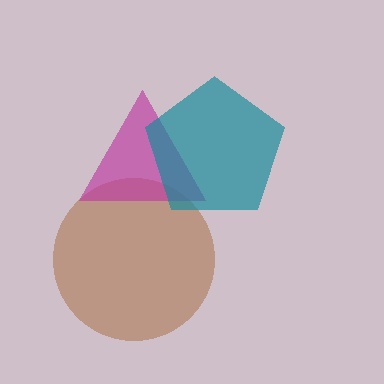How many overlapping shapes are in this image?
There are 3 overlapping shapes in the image.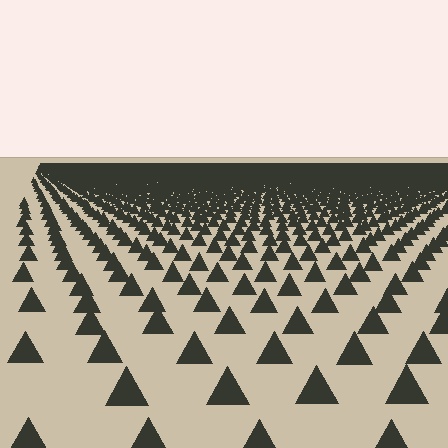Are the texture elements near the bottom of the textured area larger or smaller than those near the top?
Larger. Near the bottom, elements are closer to the viewer and appear at a bigger on-screen size.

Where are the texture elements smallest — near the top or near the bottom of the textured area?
Near the top.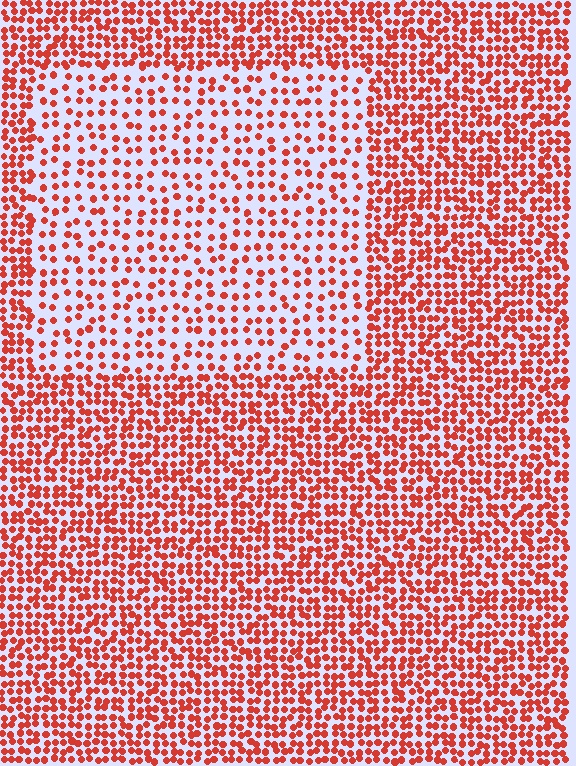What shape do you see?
I see a rectangle.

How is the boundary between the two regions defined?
The boundary is defined by a change in element density (approximately 2.0x ratio). All elements are the same color, size, and shape.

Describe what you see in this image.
The image contains small red elements arranged at two different densities. A rectangle-shaped region is visible where the elements are less densely packed than the surrounding area.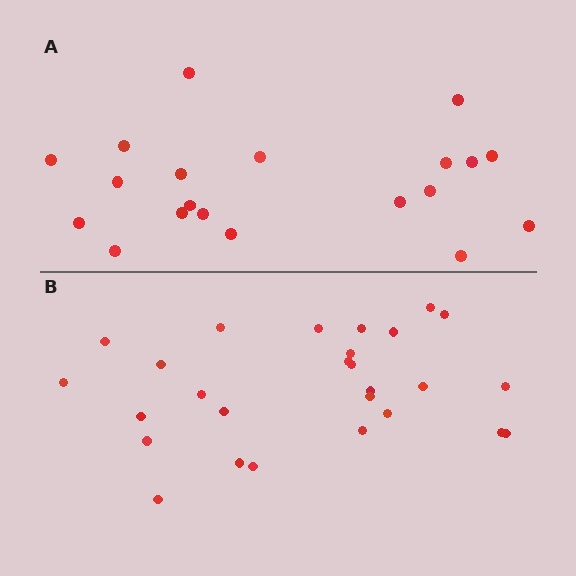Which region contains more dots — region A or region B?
Region B (the bottom region) has more dots.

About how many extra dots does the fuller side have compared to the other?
Region B has roughly 8 or so more dots than region A.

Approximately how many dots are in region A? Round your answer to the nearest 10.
About 20 dots.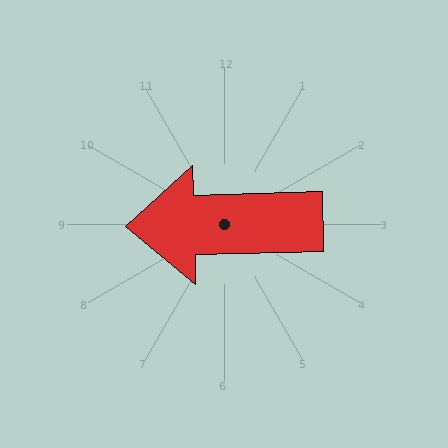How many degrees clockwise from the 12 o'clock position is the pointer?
Approximately 269 degrees.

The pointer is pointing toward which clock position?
Roughly 9 o'clock.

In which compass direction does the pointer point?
West.